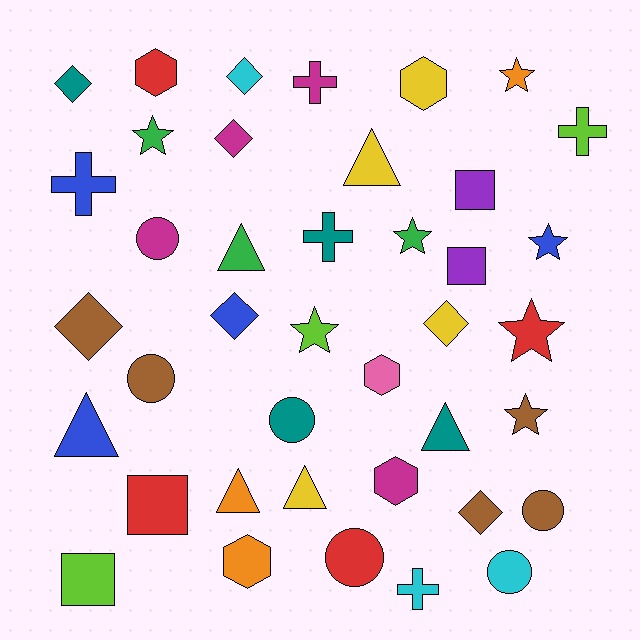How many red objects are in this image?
There are 4 red objects.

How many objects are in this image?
There are 40 objects.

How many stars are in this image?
There are 7 stars.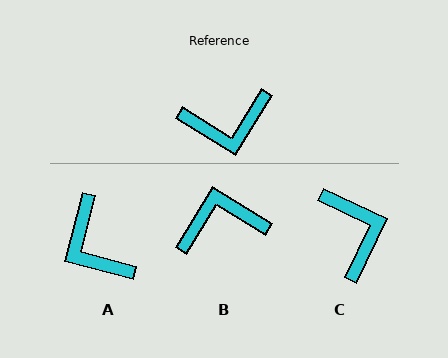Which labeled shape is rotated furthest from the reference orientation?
B, about 180 degrees away.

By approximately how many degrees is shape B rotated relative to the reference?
Approximately 180 degrees clockwise.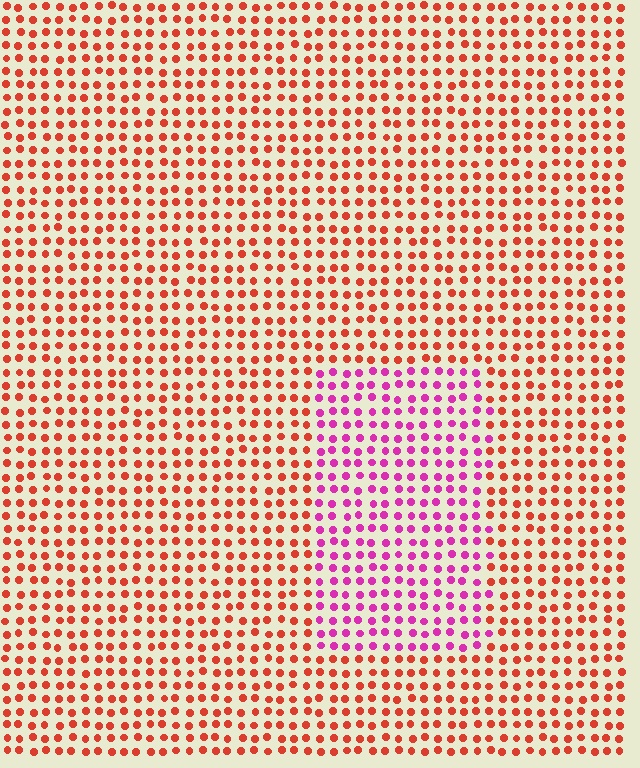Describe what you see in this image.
The image is filled with small red elements in a uniform arrangement. A rectangle-shaped region is visible where the elements are tinted to a slightly different hue, forming a subtle color boundary.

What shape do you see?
I see a rectangle.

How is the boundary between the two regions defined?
The boundary is defined purely by a slight shift in hue (about 51 degrees). Spacing, size, and orientation are identical on both sides.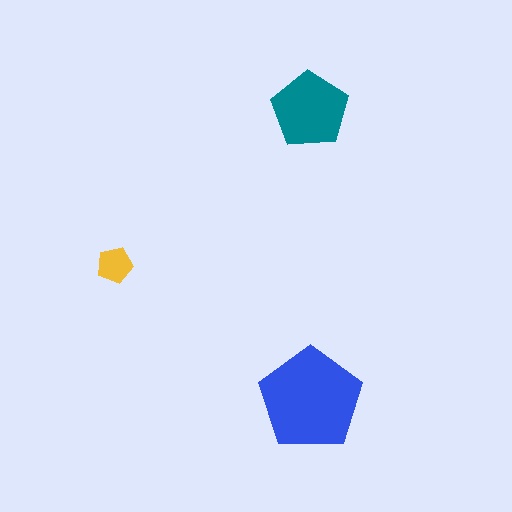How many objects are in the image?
There are 3 objects in the image.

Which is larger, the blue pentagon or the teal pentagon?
The blue one.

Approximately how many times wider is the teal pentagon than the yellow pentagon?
About 2 times wider.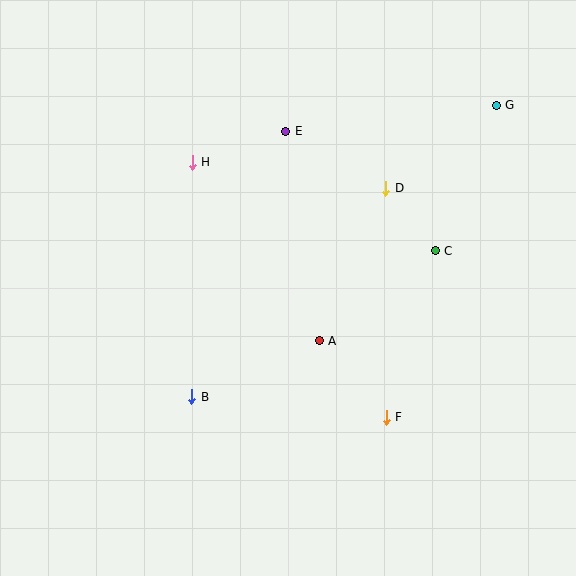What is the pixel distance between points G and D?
The distance between G and D is 138 pixels.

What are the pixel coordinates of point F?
Point F is at (386, 417).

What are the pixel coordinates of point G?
Point G is at (496, 105).